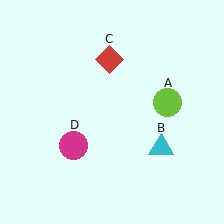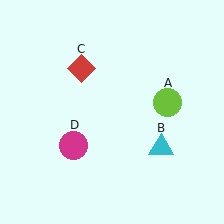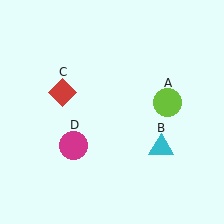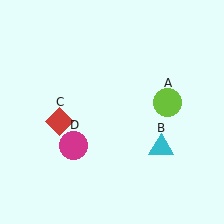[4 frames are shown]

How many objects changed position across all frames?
1 object changed position: red diamond (object C).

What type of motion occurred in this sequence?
The red diamond (object C) rotated counterclockwise around the center of the scene.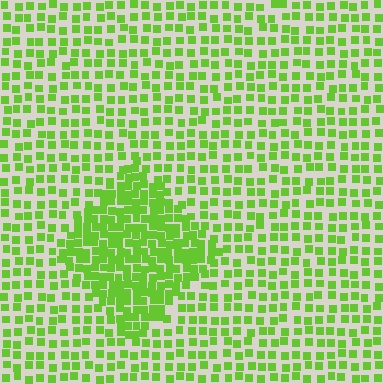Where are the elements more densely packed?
The elements are more densely packed inside the diamond boundary.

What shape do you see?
I see a diamond.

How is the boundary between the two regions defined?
The boundary is defined by a change in element density (approximately 2.0x ratio). All elements are the same color, size, and shape.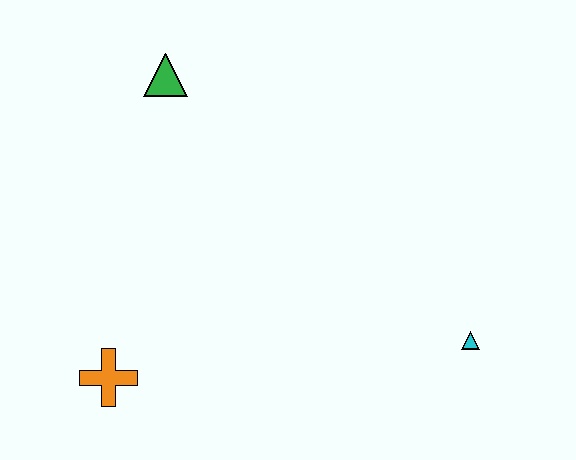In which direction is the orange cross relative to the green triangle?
The orange cross is below the green triangle.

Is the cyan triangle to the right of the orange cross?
Yes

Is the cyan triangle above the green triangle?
No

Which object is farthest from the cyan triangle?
The green triangle is farthest from the cyan triangle.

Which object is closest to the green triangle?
The orange cross is closest to the green triangle.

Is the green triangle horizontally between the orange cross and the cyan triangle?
Yes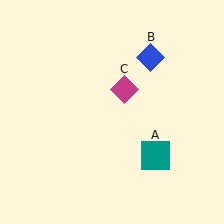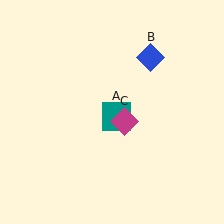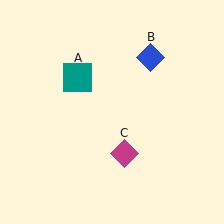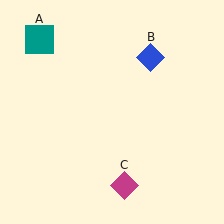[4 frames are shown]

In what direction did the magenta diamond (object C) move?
The magenta diamond (object C) moved down.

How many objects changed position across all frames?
2 objects changed position: teal square (object A), magenta diamond (object C).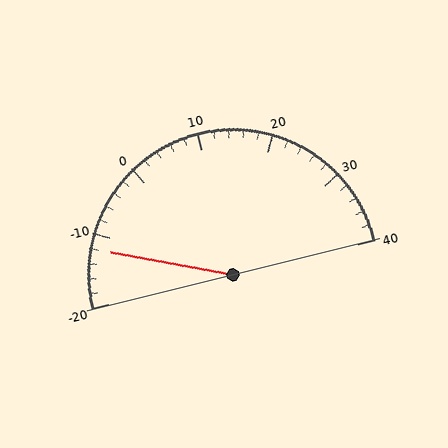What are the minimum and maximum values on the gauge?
The gauge ranges from -20 to 40.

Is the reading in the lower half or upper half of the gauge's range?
The reading is in the lower half of the range (-20 to 40).